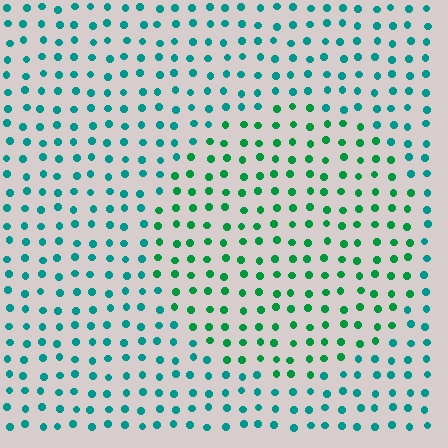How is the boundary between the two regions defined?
The boundary is defined purely by a slight shift in hue (about 32 degrees). Spacing, size, and orientation are identical on both sides.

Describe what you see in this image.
The image is filled with small teal elements in a uniform arrangement. A circle-shaped region is visible where the elements are tinted to a slightly different hue, forming a subtle color boundary.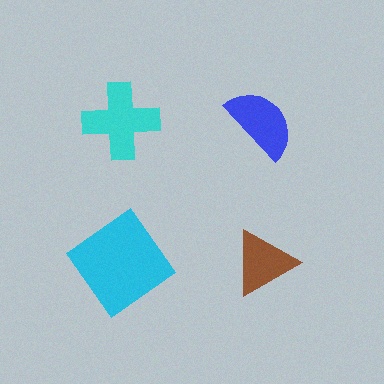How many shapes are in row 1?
2 shapes.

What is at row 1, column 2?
A blue semicircle.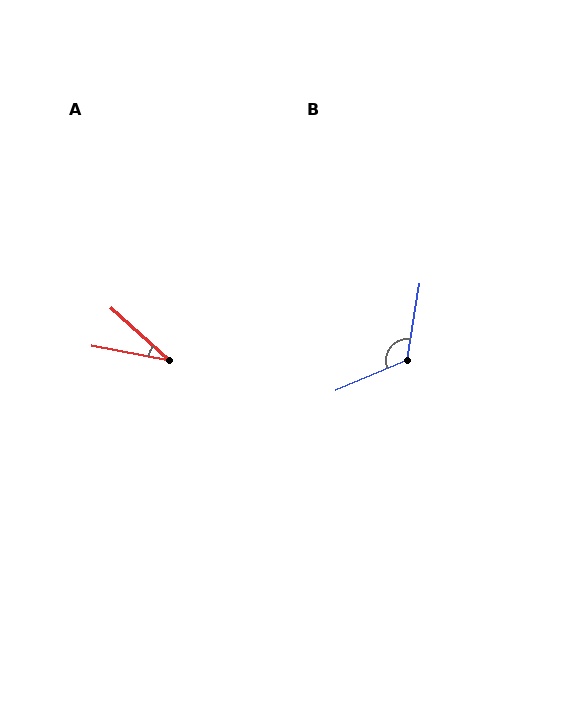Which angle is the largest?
B, at approximately 123 degrees.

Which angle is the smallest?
A, at approximately 31 degrees.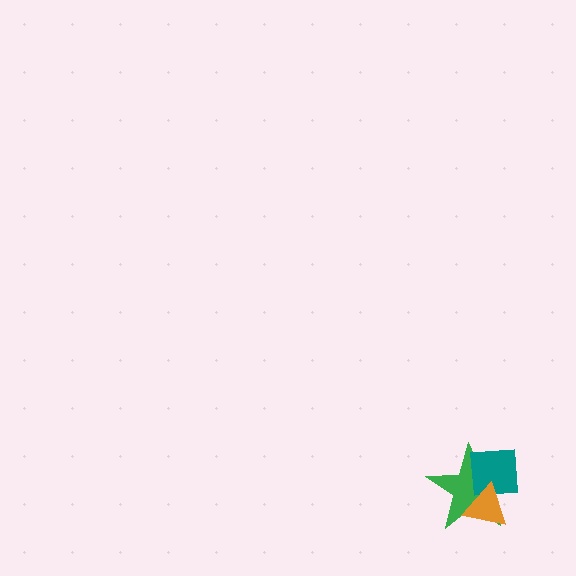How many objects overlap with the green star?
2 objects overlap with the green star.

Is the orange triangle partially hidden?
No, no other shape covers it.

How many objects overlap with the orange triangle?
2 objects overlap with the orange triangle.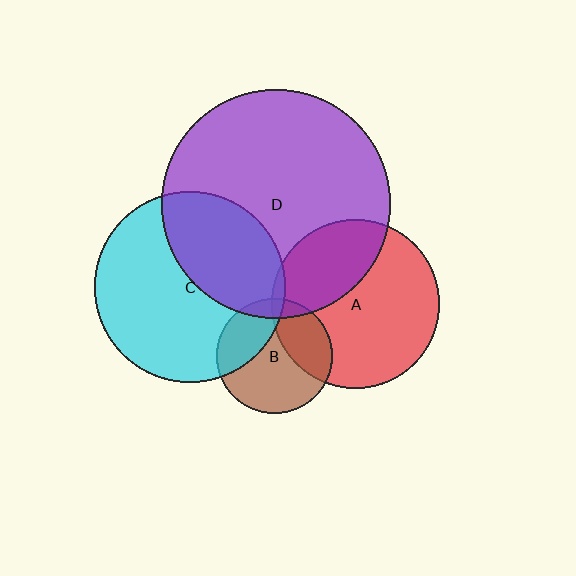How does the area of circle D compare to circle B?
Approximately 3.9 times.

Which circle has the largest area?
Circle D (purple).